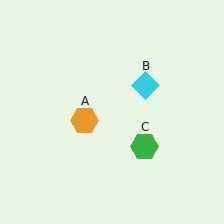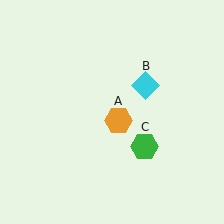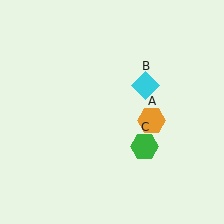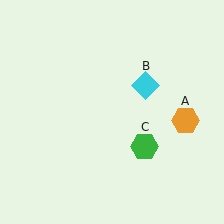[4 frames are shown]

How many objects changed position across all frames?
1 object changed position: orange hexagon (object A).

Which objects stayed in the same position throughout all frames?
Cyan diamond (object B) and green hexagon (object C) remained stationary.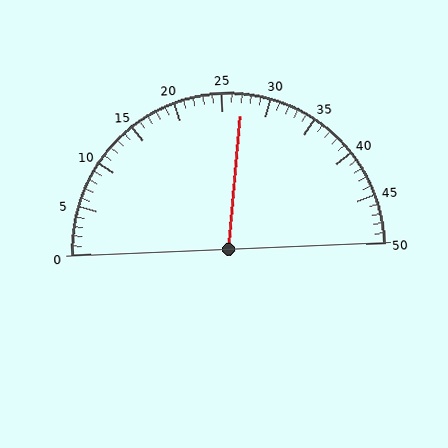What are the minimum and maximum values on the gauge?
The gauge ranges from 0 to 50.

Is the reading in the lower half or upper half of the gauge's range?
The reading is in the upper half of the range (0 to 50).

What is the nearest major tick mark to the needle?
The nearest major tick mark is 25.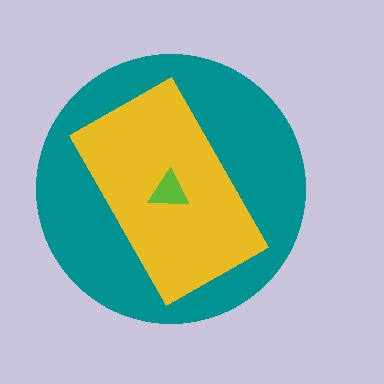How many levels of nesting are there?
3.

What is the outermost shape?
The teal circle.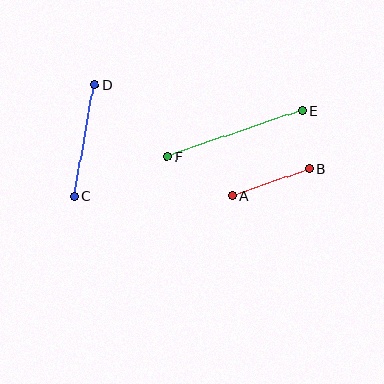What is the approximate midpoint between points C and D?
The midpoint is at approximately (84, 141) pixels.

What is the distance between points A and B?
The distance is approximately 82 pixels.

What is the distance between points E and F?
The distance is approximately 143 pixels.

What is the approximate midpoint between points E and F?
The midpoint is at approximately (235, 133) pixels.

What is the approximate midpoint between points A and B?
The midpoint is at approximately (271, 182) pixels.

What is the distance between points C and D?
The distance is approximately 114 pixels.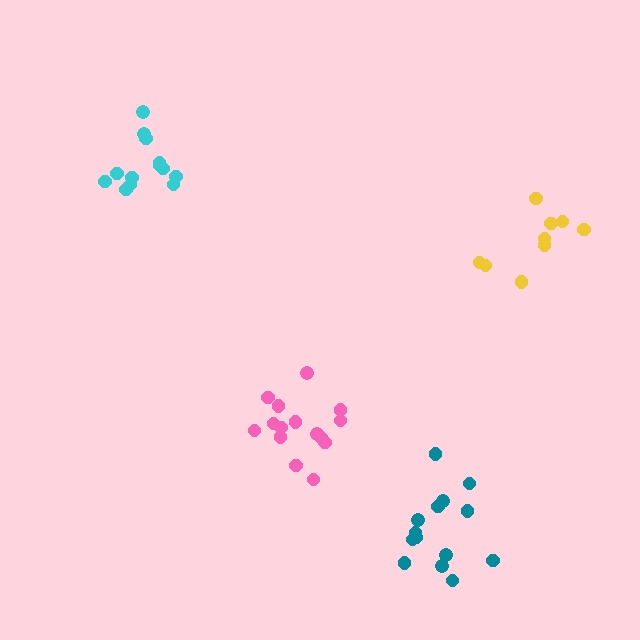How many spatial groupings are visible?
There are 4 spatial groupings.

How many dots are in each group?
Group 1: 14 dots, Group 2: 13 dots, Group 3: 15 dots, Group 4: 9 dots (51 total).